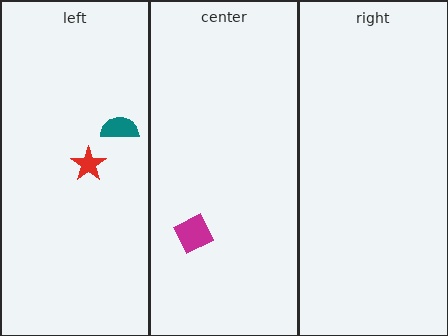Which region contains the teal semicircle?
The left region.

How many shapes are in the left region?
2.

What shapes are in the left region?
The red star, the teal semicircle.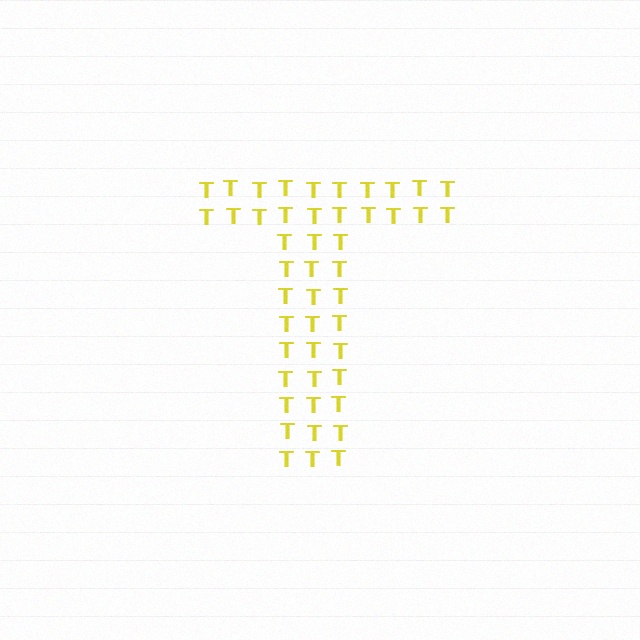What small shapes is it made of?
It is made of small letter T's.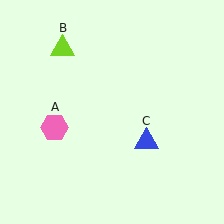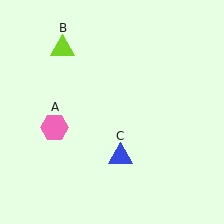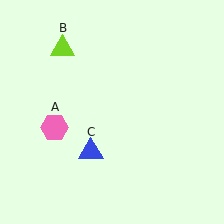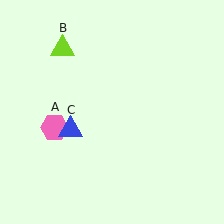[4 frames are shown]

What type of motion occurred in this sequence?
The blue triangle (object C) rotated clockwise around the center of the scene.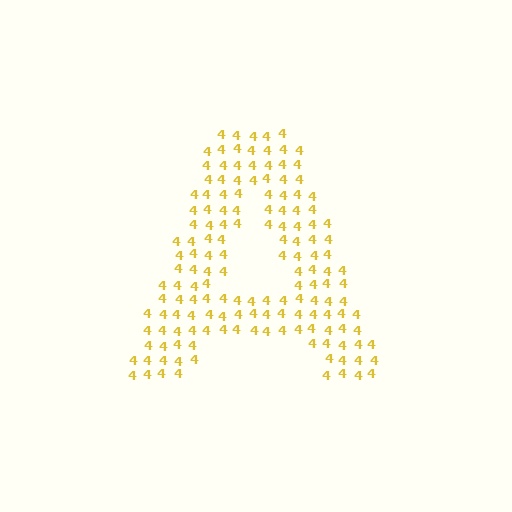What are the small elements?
The small elements are digit 4's.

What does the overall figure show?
The overall figure shows the letter A.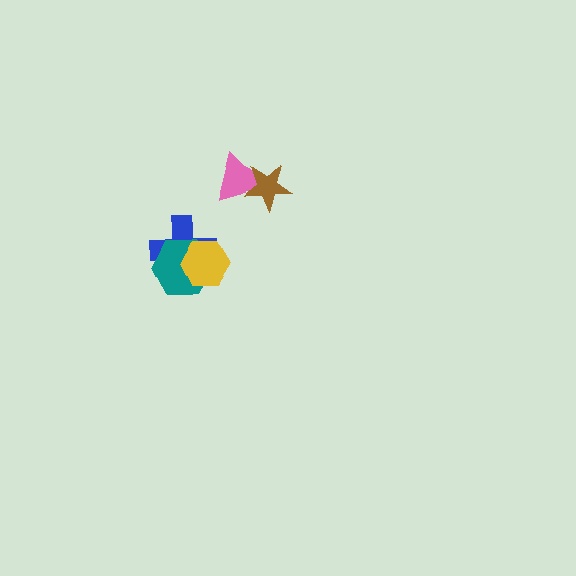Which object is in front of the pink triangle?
The brown star is in front of the pink triangle.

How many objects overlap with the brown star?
1 object overlaps with the brown star.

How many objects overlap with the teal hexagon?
2 objects overlap with the teal hexagon.